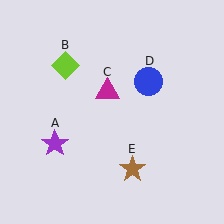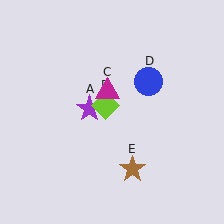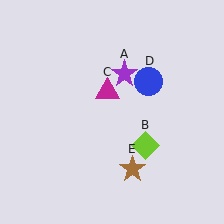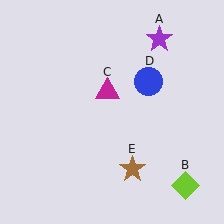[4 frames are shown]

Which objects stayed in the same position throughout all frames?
Magenta triangle (object C) and blue circle (object D) and brown star (object E) remained stationary.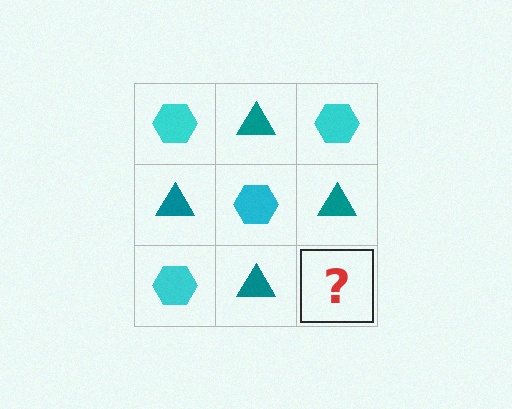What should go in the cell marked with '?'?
The missing cell should contain a cyan hexagon.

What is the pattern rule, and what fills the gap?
The rule is that it alternates cyan hexagon and teal triangle in a checkerboard pattern. The gap should be filled with a cyan hexagon.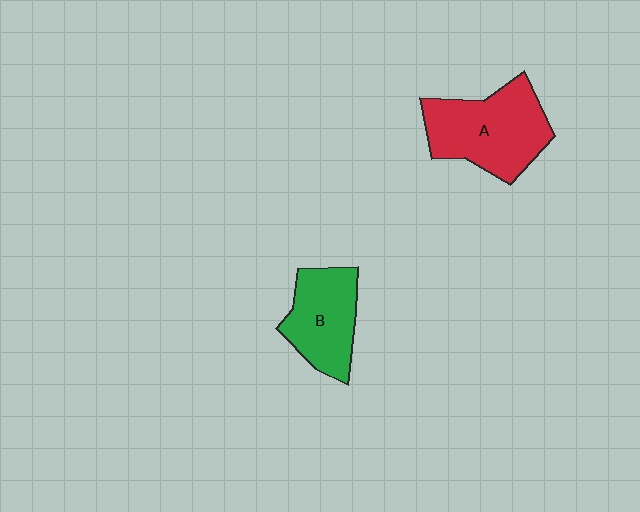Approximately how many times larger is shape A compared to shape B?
Approximately 1.3 times.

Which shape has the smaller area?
Shape B (green).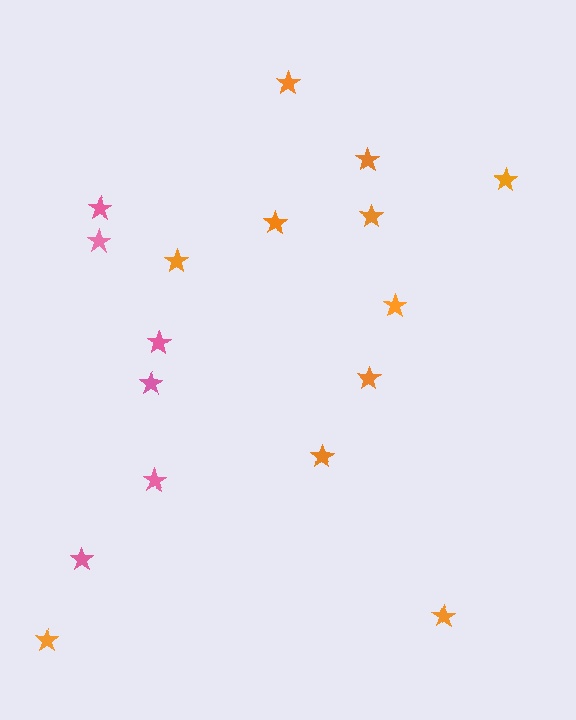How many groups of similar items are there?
There are 2 groups: one group of pink stars (6) and one group of orange stars (11).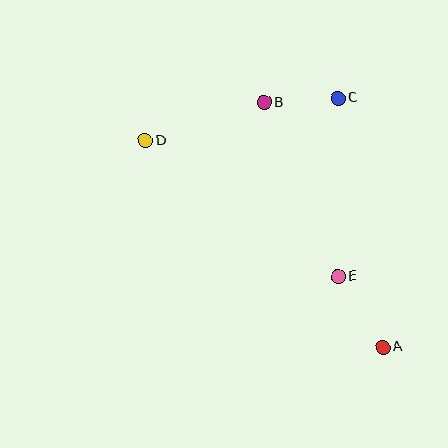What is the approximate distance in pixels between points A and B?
The distance between A and B is approximately 272 pixels.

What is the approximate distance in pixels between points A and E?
The distance between A and E is approximately 83 pixels.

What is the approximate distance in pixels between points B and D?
The distance between B and D is approximately 125 pixels.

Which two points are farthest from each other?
Points A and D are farthest from each other.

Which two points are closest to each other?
Points B and C are closest to each other.